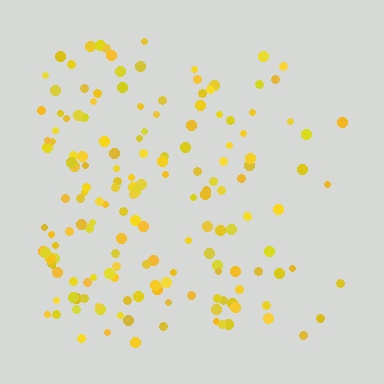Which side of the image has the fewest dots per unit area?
The right.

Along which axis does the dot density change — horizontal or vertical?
Horizontal.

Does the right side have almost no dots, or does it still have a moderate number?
Still a moderate number, just noticeably fewer than the left.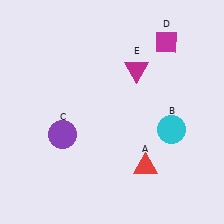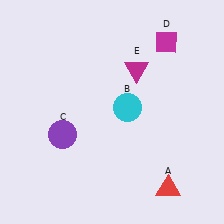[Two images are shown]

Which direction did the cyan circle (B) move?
The cyan circle (B) moved left.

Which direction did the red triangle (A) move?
The red triangle (A) moved right.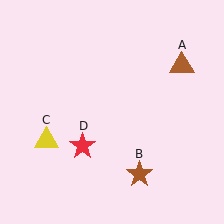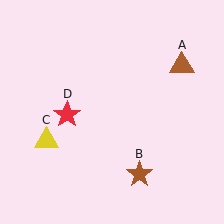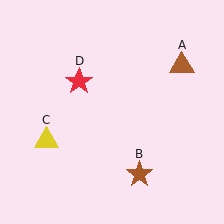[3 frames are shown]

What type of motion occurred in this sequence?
The red star (object D) rotated clockwise around the center of the scene.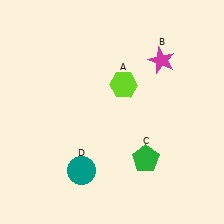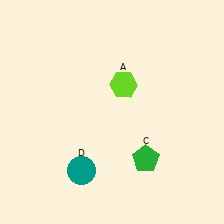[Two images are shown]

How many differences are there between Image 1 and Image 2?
There is 1 difference between the two images.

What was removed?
The magenta star (B) was removed in Image 2.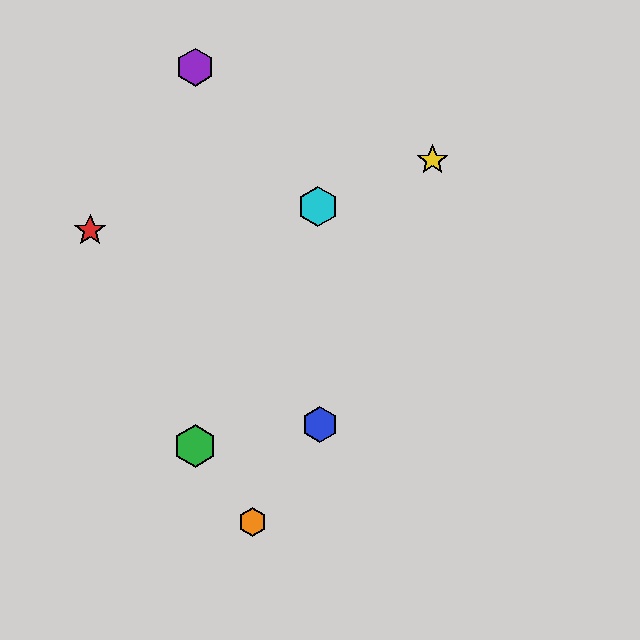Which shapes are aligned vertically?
The green hexagon, the purple hexagon are aligned vertically.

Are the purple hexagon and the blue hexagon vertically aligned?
No, the purple hexagon is at x≈195 and the blue hexagon is at x≈320.